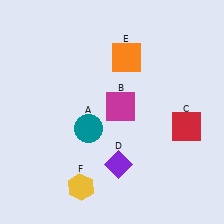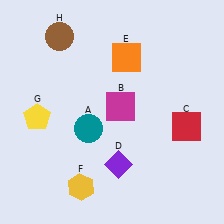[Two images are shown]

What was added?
A yellow pentagon (G), a brown circle (H) were added in Image 2.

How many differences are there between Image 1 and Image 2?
There are 2 differences between the two images.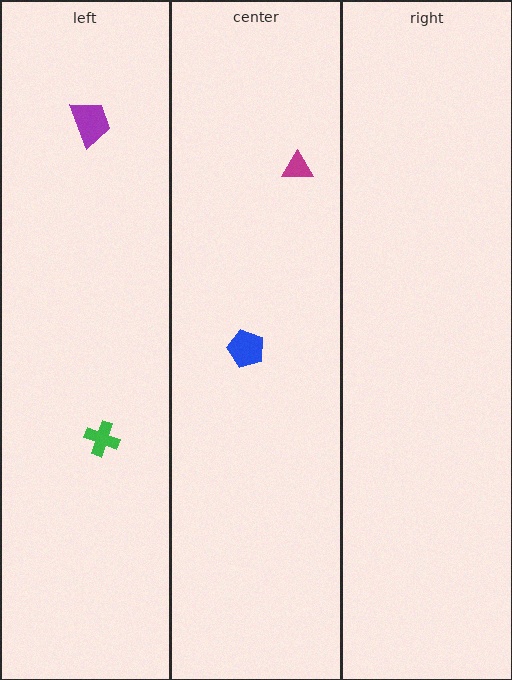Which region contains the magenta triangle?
The center region.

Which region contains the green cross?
The left region.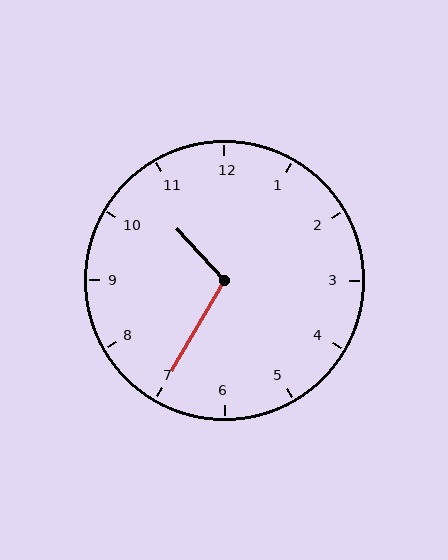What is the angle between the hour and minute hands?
Approximately 108 degrees.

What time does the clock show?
10:35.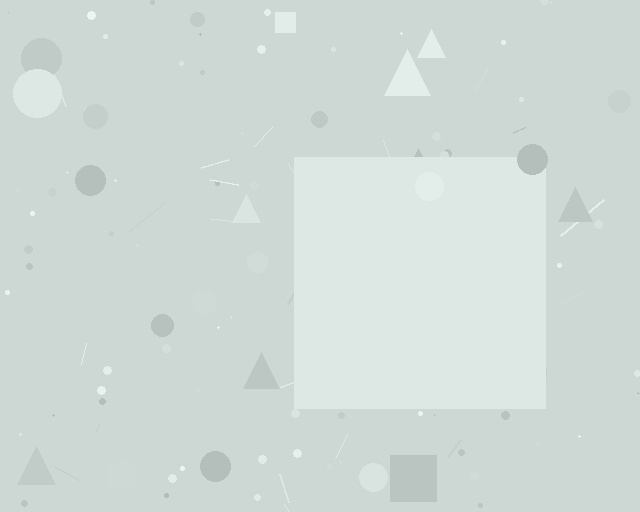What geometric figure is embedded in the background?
A square is embedded in the background.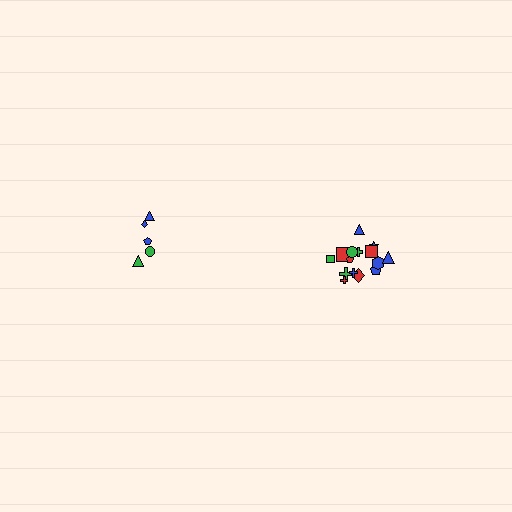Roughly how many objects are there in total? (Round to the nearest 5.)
Roughly 20 objects in total.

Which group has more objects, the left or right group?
The right group.